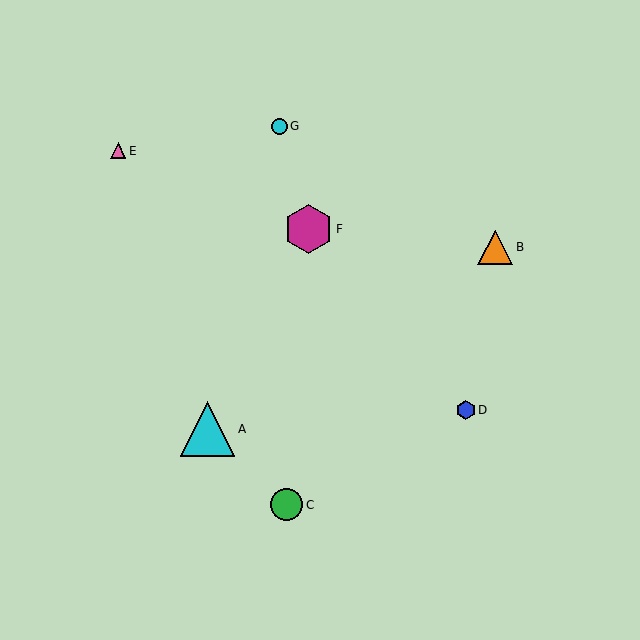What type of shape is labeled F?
Shape F is a magenta hexagon.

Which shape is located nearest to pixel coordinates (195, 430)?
The cyan triangle (labeled A) at (208, 429) is nearest to that location.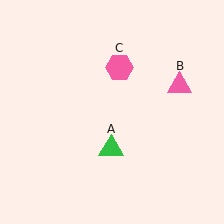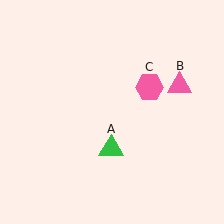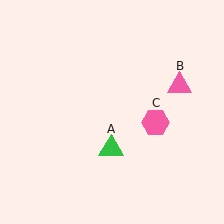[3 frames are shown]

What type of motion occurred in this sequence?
The pink hexagon (object C) rotated clockwise around the center of the scene.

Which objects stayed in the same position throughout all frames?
Green triangle (object A) and pink triangle (object B) remained stationary.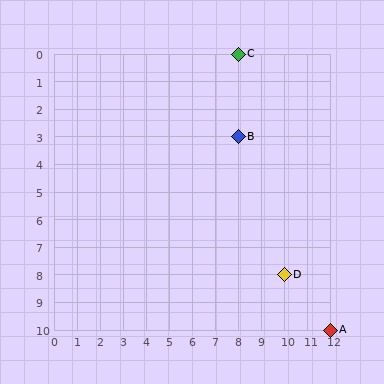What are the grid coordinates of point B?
Point B is at grid coordinates (8, 3).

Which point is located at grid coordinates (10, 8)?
Point D is at (10, 8).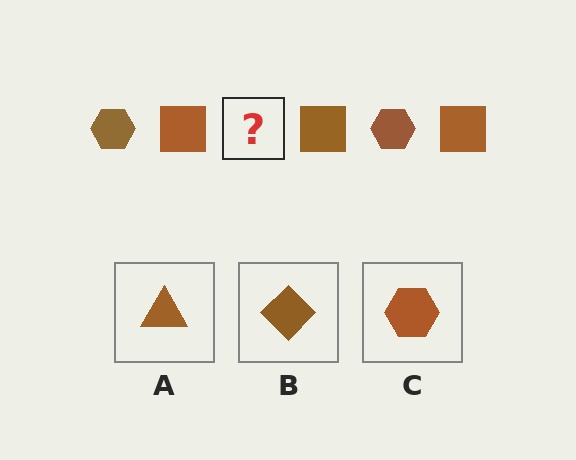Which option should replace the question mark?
Option C.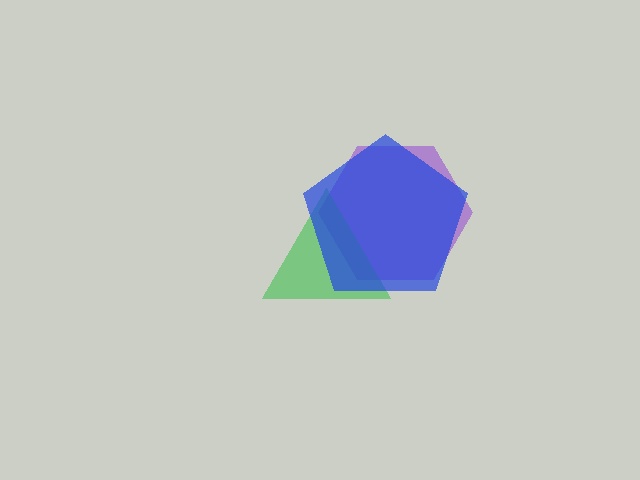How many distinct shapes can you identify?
There are 3 distinct shapes: a purple hexagon, a green triangle, a blue pentagon.